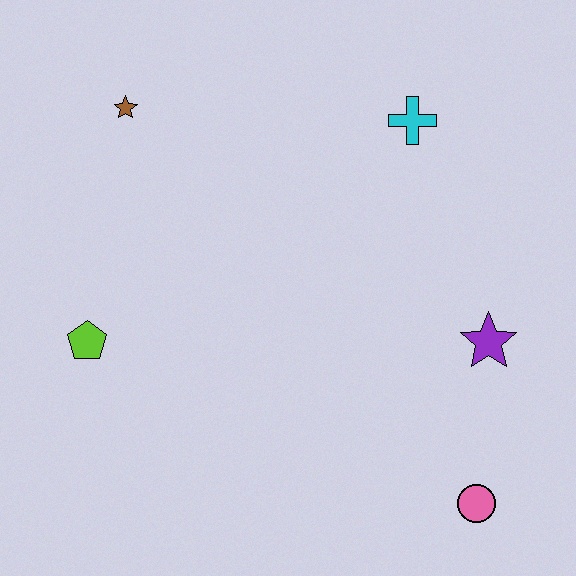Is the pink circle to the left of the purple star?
Yes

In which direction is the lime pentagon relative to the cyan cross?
The lime pentagon is to the left of the cyan cross.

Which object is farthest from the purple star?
The brown star is farthest from the purple star.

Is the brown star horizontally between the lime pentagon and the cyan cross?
Yes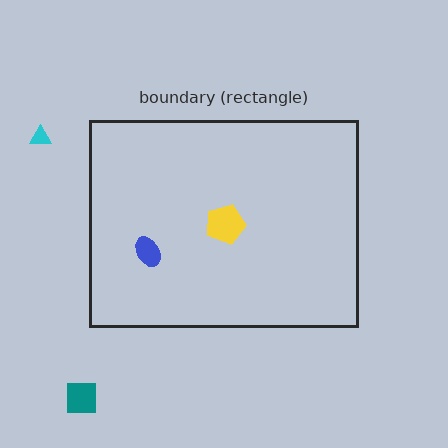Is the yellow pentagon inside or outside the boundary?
Inside.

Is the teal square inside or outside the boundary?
Outside.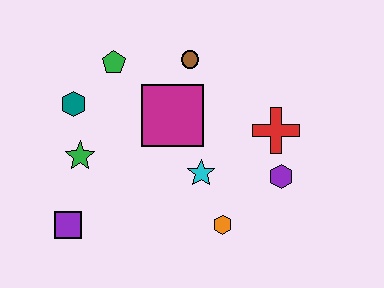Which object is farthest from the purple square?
The red cross is farthest from the purple square.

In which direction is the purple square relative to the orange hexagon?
The purple square is to the left of the orange hexagon.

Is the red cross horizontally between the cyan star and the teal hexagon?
No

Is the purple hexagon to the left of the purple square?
No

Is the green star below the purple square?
No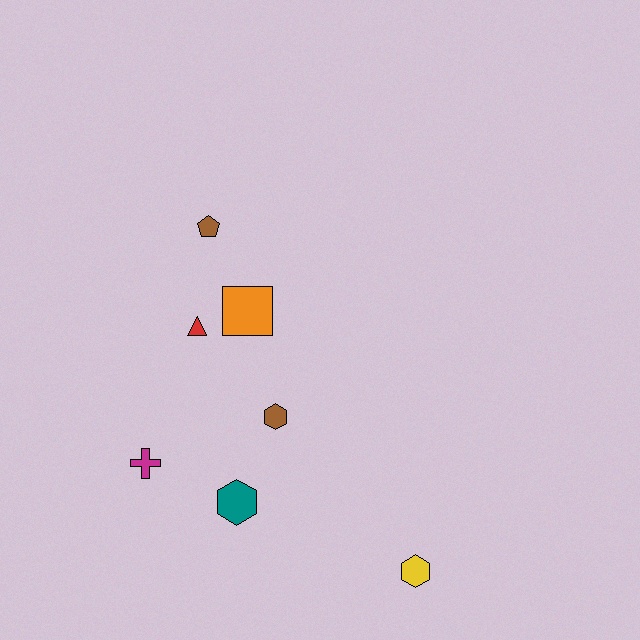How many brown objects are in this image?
There are 2 brown objects.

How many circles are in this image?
There are no circles.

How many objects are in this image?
There are 7 objects.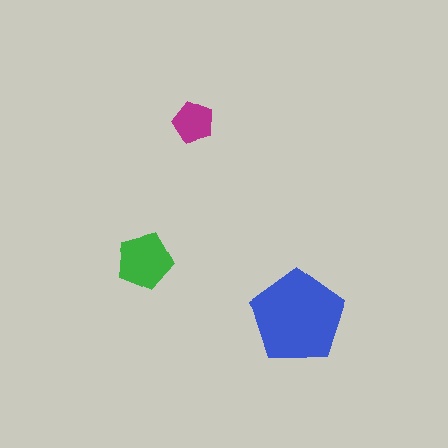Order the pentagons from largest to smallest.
the blue one, the green one, the magenta one.